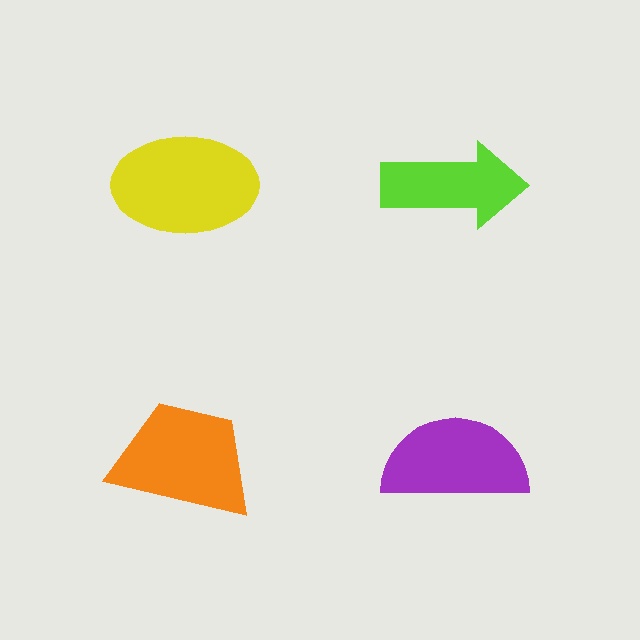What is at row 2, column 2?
A purple semicircle.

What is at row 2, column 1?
An orange trapezoid.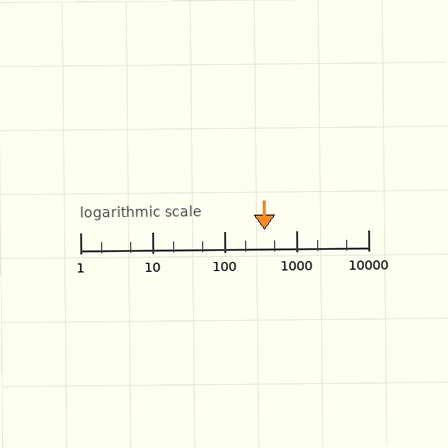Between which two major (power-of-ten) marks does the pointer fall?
The pointer is between 100 and 1000.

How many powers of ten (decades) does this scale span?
The scale spans 4 decades, from 1 to 10000.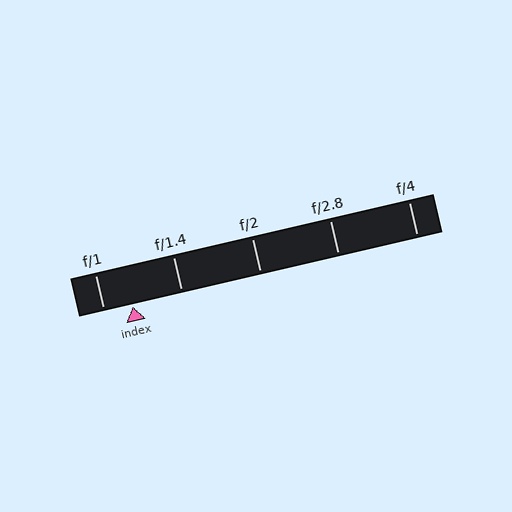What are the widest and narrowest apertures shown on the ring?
The widest aperture shown is f/1 and the narrowest is f/4.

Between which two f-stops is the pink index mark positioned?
The index mark is between f/1 and f/1.4.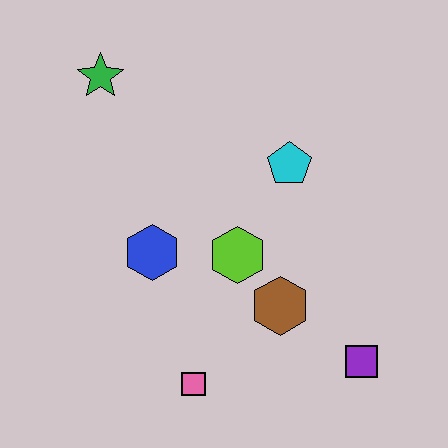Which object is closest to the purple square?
The brown hexagon is closest to the purple square.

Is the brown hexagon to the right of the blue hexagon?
Yes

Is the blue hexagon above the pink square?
Yes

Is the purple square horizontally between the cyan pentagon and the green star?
No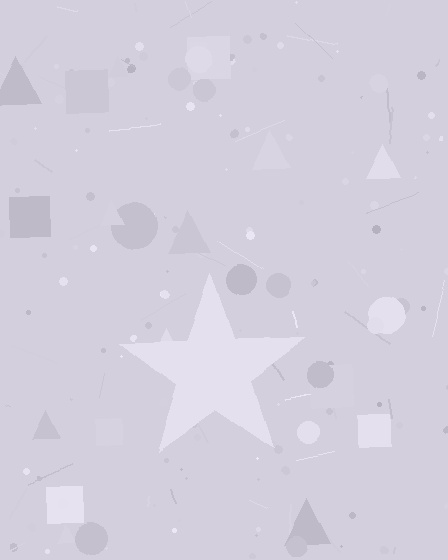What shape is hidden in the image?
A star is hidden in the image.